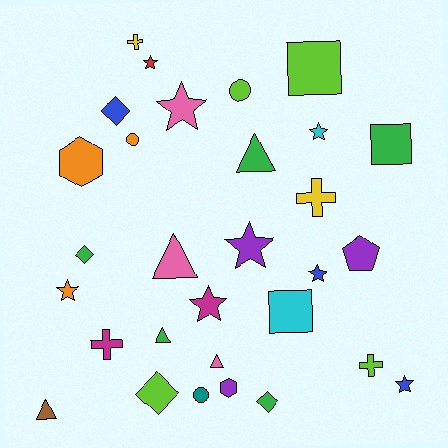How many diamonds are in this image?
There are 4 diamonds.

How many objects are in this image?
There are 30 objects.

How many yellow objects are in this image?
There are 2 yellow objects.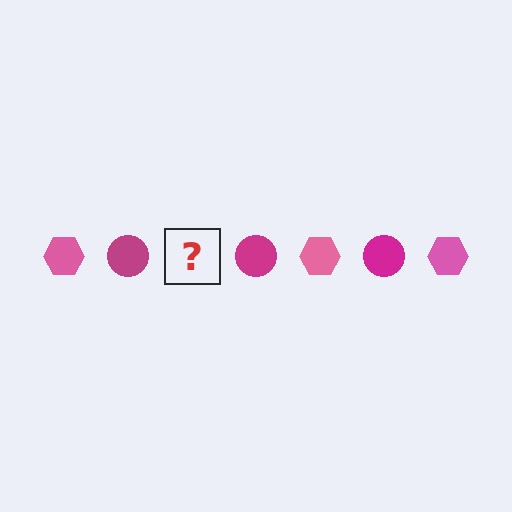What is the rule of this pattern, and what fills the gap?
The rule is that the pattern alternates between pink hexagon and magenta circle. The gap should be filled with a pink hexagon.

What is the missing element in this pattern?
The missing element is a pink hexagon.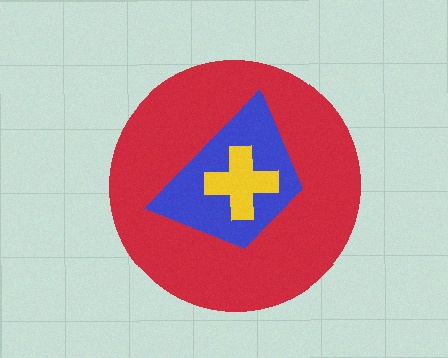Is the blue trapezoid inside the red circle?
Yes.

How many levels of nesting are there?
3.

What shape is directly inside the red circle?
The blue trapezoid.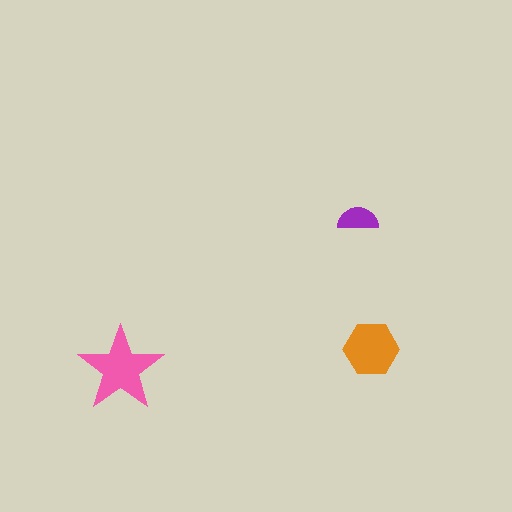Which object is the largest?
The pink star.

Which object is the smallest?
The purple semicircle.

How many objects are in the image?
There are 3 objects in the image.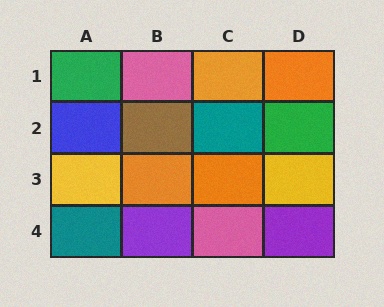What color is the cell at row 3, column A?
Yellow.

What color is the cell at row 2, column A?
Blue.